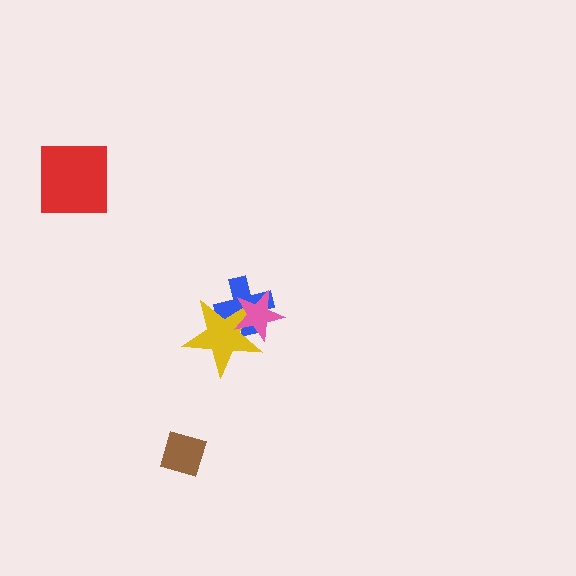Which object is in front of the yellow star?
The pink star is in front of the yellow star.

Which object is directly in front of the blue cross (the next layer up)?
The yellow star is directly in front of the blue cross.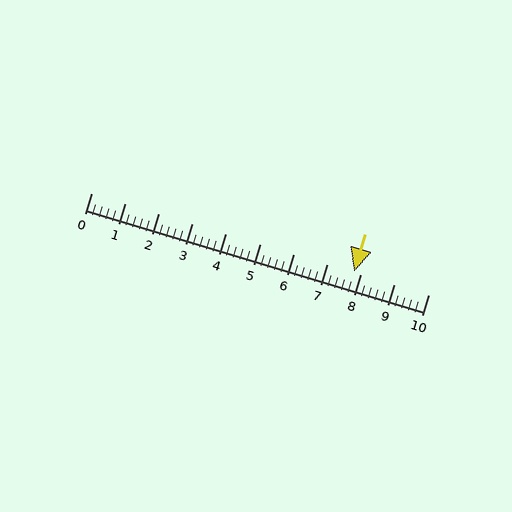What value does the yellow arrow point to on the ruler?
The yellow arrow points to approximately 7.8.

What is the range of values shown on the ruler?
The ruler shows values from 0 to 10.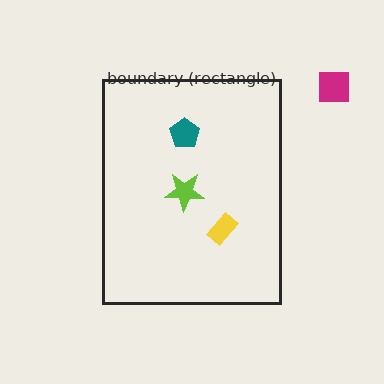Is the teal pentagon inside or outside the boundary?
Inside.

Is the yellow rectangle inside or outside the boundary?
Inside.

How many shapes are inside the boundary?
3 inside, 1 outside.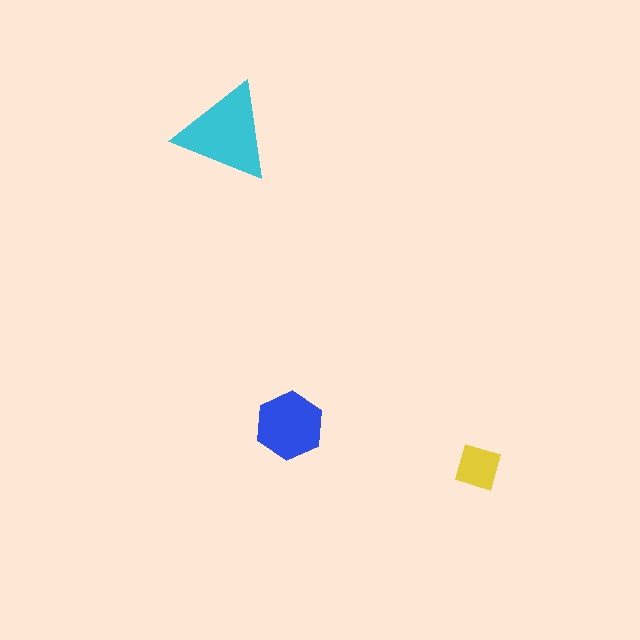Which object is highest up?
The cyan triangle is topmost.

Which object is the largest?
The cyan triangle.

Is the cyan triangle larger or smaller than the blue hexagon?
Larger.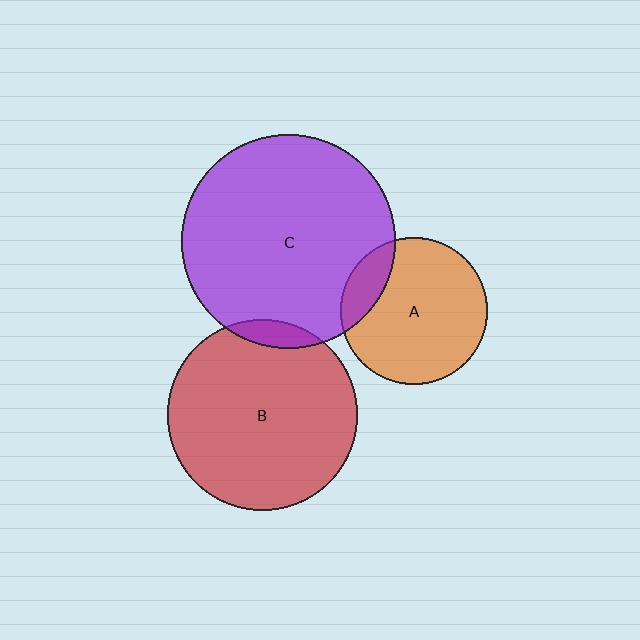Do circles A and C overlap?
Yes.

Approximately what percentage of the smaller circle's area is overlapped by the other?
Approximately 15%.